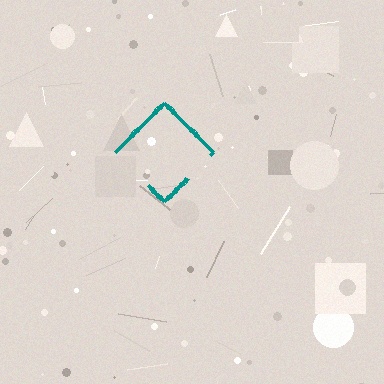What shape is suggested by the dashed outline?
The dashed outline suggests a diamond.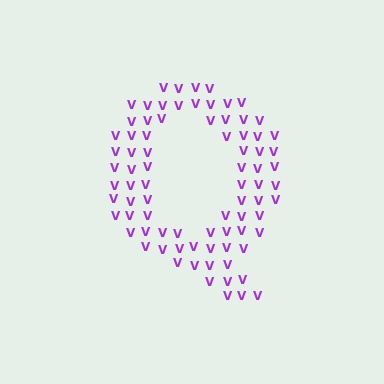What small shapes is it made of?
It is made of small letter V's.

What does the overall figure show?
The overall figure shows the letter Q.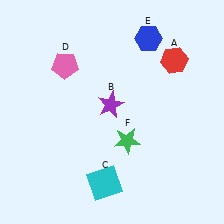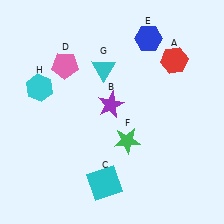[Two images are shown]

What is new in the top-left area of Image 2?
A cyan triangle (G) was added in the top-left area of Image 2.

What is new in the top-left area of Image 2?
A cyan hexagon (H) was added in the top-left area of Image 2.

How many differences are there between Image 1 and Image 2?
There are 2 differences between the two images.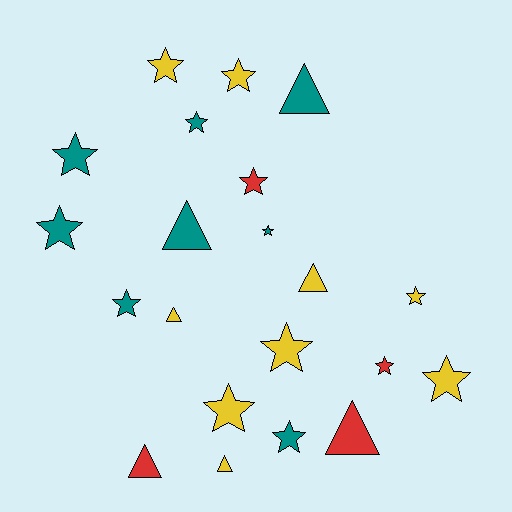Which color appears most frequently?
Yellow, with 9 objects.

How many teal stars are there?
There are 6 teal stars.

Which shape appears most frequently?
Star, with 14 objects.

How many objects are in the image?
There are 21 objects.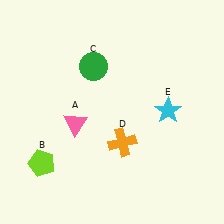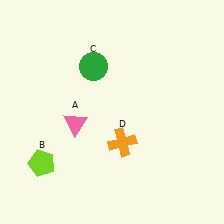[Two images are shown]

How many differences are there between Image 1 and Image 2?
There is 1 difference between the two images.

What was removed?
The cyan star (E) was removed in Image 2.